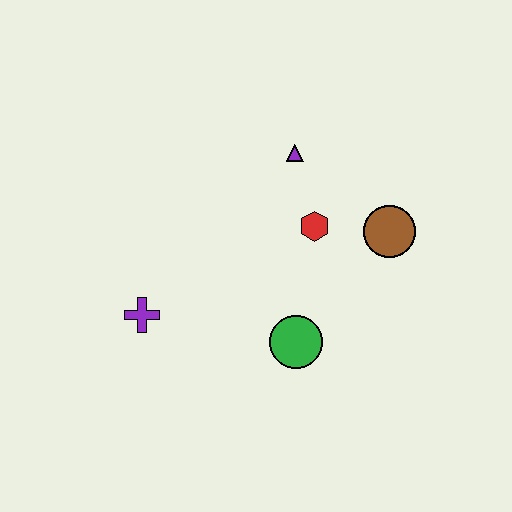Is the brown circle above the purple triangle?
No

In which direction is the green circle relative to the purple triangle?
The green circle is below the purple triangle.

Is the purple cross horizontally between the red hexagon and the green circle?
No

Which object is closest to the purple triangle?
The red hexagon is closest to the purple triangle.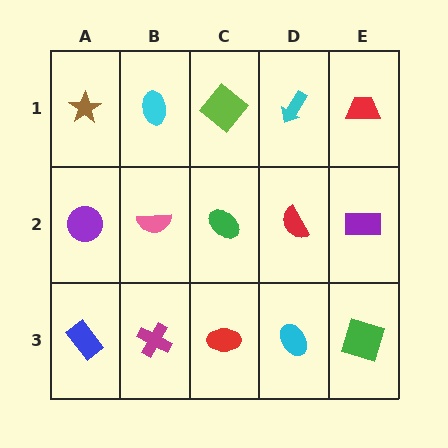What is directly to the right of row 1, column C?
A cyan arrow.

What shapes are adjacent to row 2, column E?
A red trapezoid (row 1, column E), a green square (row 3, column E), a red semicircle (row 2, column D).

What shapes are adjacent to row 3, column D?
A red semicircle (row 2, column D), a red ellipse (row 3, column C), a green square (row 3, column E).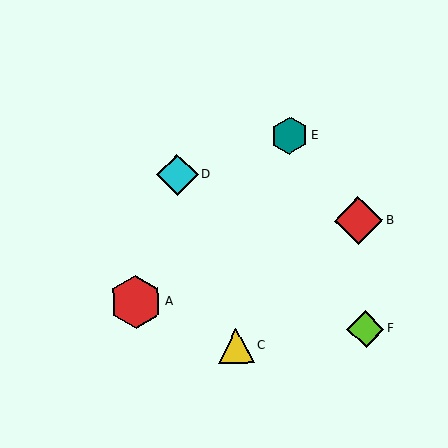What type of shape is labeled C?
Shape C is a yellow triangle.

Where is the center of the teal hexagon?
The center of the teal hexagon is at (290, 135).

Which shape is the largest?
The red hexagon (labeled A) is the largest.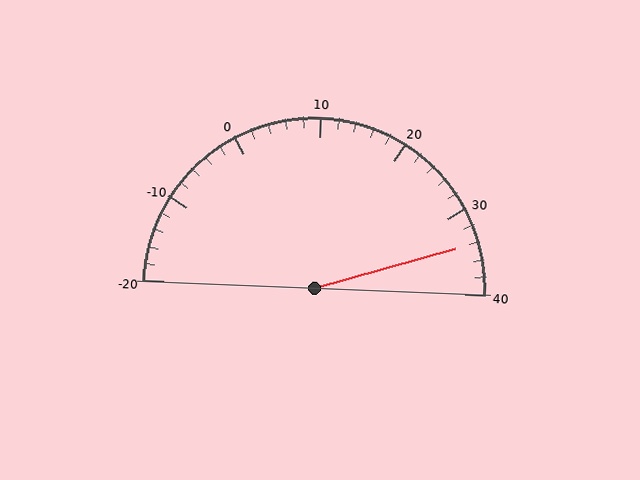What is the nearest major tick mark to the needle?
The nearest major tick mark is 30.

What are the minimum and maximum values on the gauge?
The gauge ranges from -20 to 40.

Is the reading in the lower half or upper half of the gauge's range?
The reading is in the upper half of the range (-20 to 40).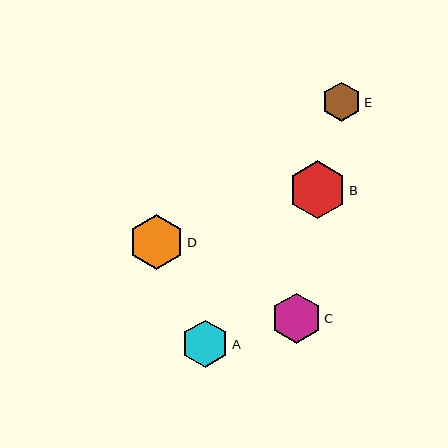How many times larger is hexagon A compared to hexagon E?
Hexagon A is approximately 1.2 times the size of hexagon E.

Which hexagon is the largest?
Hexagon B is the largest with a size of approximately 58 pixels.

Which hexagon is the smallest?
Hexagon E is the smallest with a size of approximately 40 pixels.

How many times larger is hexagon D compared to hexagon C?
Hexagon D is approximately 1.1 times the size of hexagon C.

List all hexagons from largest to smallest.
From largest to smallest: B, D, C, A, E.